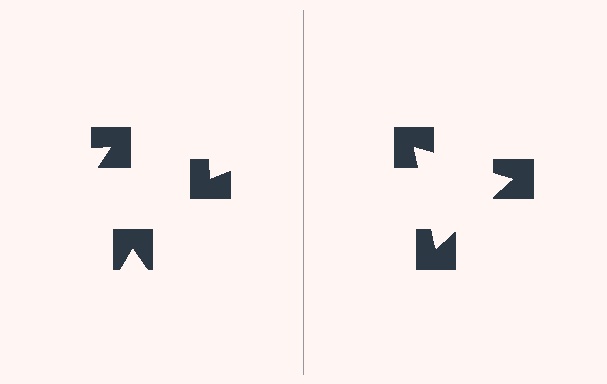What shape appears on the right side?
An illusory triangle.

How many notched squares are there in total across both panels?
6 — 3 on each side.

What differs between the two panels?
The notched squares are positioned identically on both sides; only the wedge orientations differ. On the right they align to a triangle; on the left they are misaligned.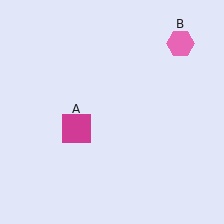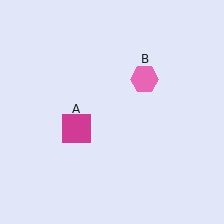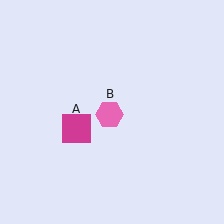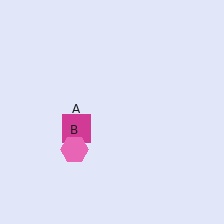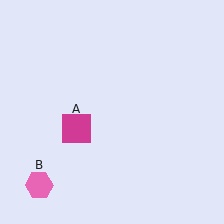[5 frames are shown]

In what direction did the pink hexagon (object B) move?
The pink hexagon (object B) moved down and to the left.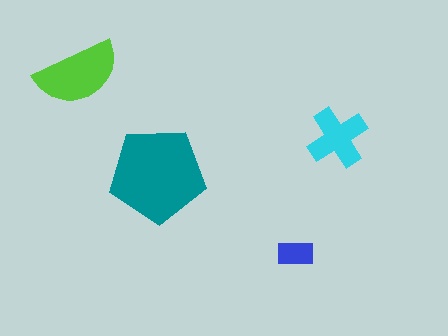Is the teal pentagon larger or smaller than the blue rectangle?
Larger.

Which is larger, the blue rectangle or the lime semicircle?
The lime semicircle.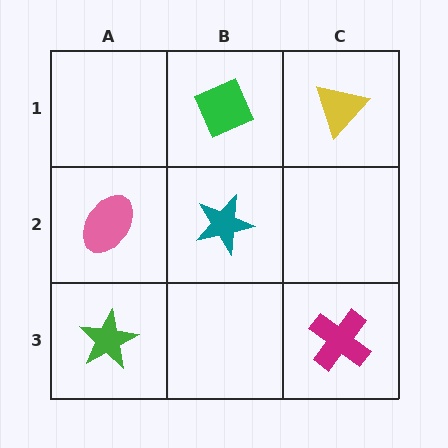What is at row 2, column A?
A pink ellipse.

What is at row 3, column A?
A green star.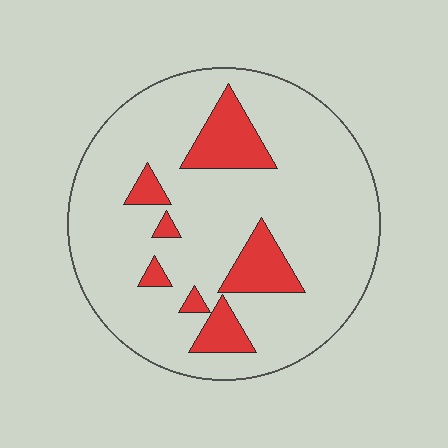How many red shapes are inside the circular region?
7.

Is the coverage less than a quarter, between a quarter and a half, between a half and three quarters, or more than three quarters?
Less than a quarter.